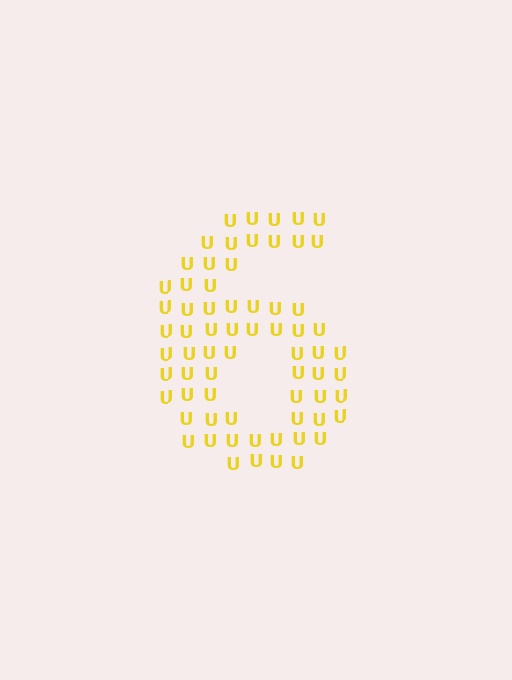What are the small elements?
The small elements are letter U's.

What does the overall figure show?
The overall figure shows the digit 6.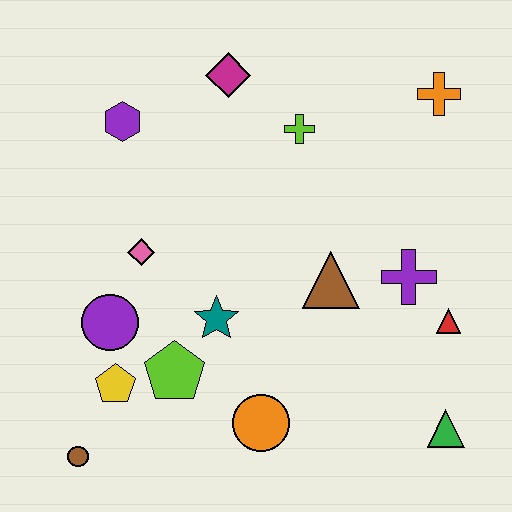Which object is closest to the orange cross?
The lime cross is closest to the orange cross.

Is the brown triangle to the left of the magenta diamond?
No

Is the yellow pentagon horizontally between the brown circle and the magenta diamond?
Yes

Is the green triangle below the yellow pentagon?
Yes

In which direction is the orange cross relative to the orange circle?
The orange cross is above the orange circle.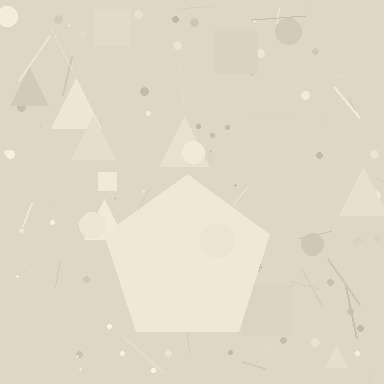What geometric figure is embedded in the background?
A pentagon is embedded in the background.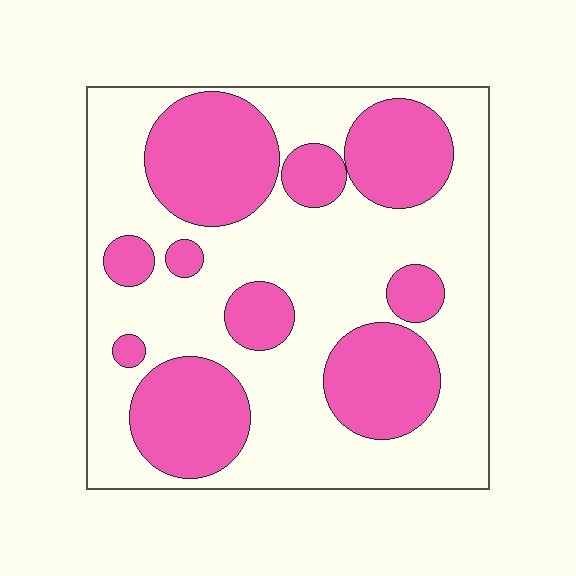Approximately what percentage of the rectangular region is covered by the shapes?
Approximately 35%.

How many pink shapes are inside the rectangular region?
10.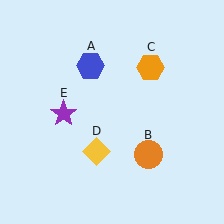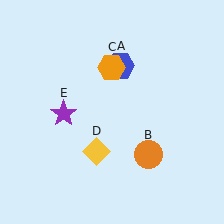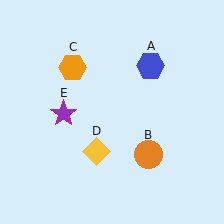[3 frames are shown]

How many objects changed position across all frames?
2 objects changed position: blue hexagon (object A), orange hexagon (object C).